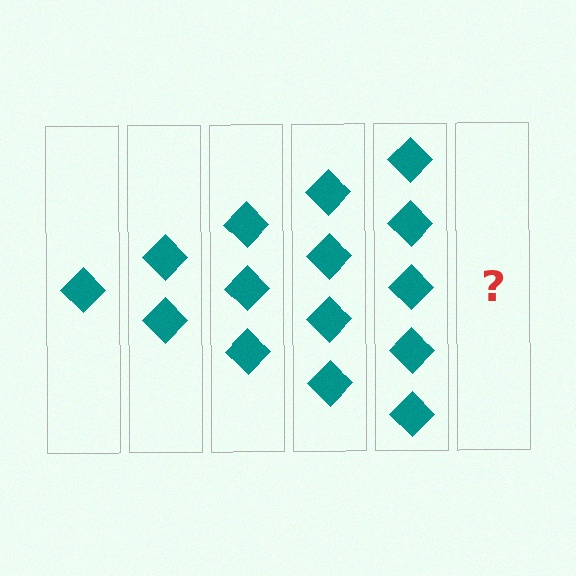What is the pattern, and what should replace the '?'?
The pattern is that each step adds one more diamond. The '?' should be 6 diamonds.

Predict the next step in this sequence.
The next step is 6 diamonds.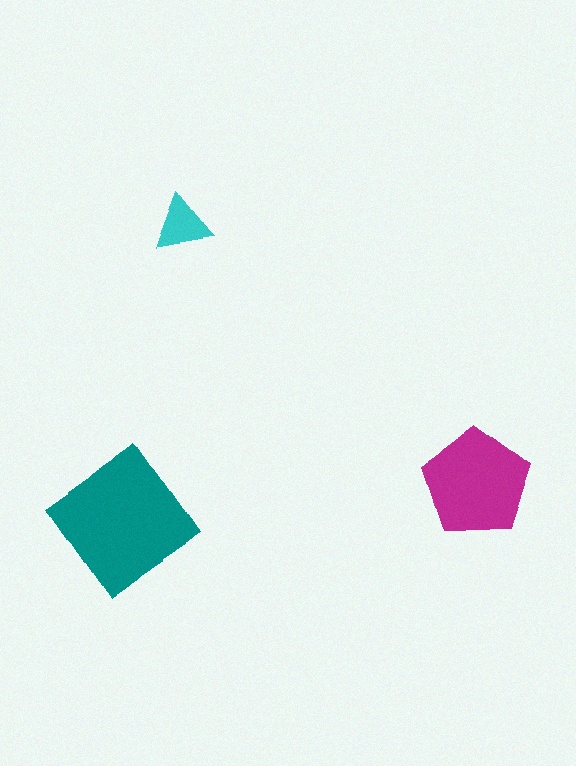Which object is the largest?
The teal diamond.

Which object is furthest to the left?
The teal diamond is leftmost.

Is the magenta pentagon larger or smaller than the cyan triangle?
Larger.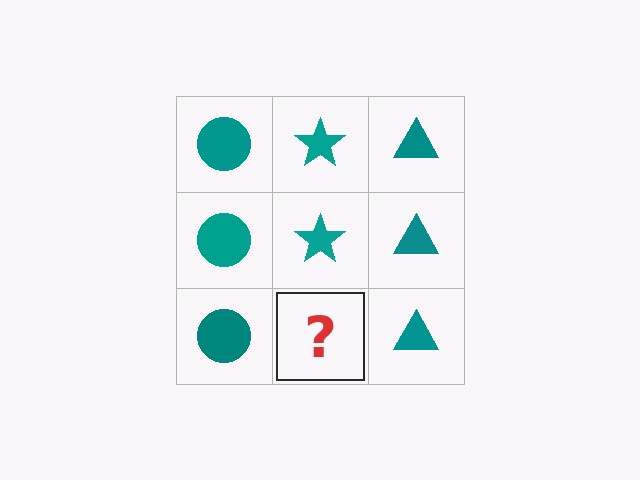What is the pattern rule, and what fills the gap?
The rule is that each column has a consistent shape. The gap should be filled with a teal star.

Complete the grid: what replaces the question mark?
The question mark should be replaced with a teal star.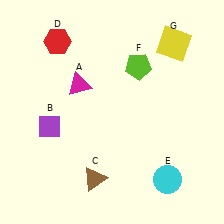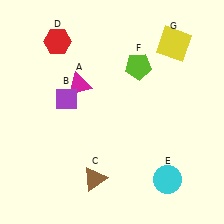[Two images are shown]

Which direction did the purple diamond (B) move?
The purple diamond (B) moved up.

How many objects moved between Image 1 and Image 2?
1 object moved between the two images.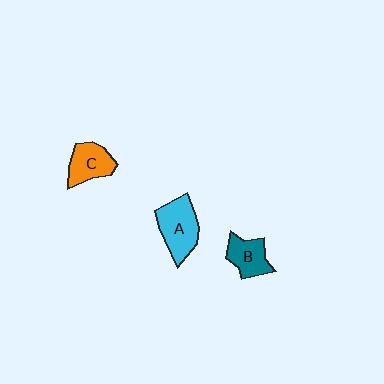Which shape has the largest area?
Shape A (cyan).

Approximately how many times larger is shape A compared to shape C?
Approximately 1.3 times.